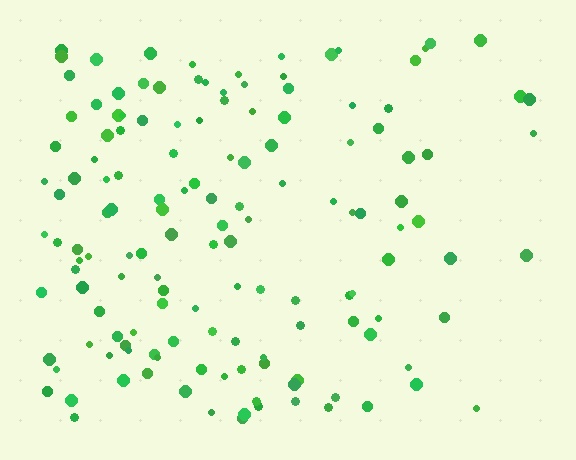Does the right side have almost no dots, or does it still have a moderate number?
Still a moderate number, just noticeably fewer than the left.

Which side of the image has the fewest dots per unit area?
The right.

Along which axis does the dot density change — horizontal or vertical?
Horizontal.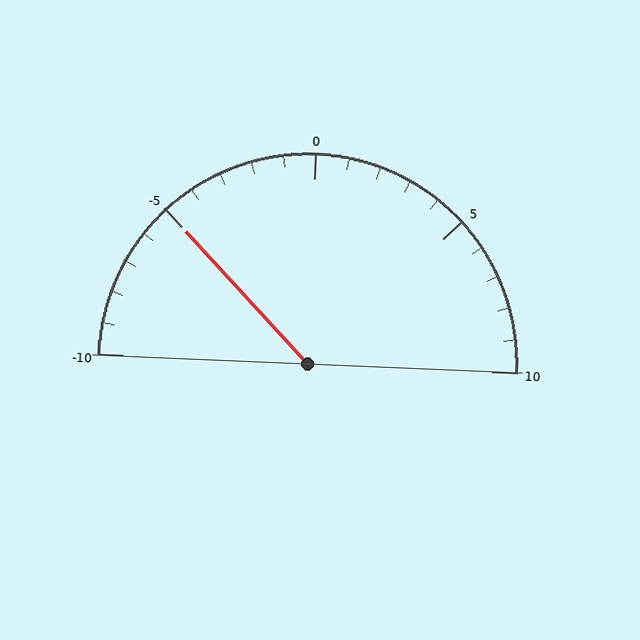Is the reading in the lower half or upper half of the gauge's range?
The reading is in the lower half of the range (-10 to 10).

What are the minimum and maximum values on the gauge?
The gauge ranges from -10 to 10.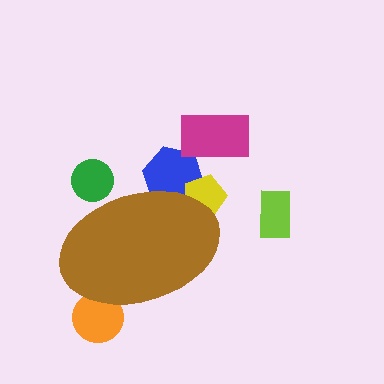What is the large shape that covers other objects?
A brown ellipse.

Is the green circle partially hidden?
Yes, the green circle is partially hidden behind the brown ellipse.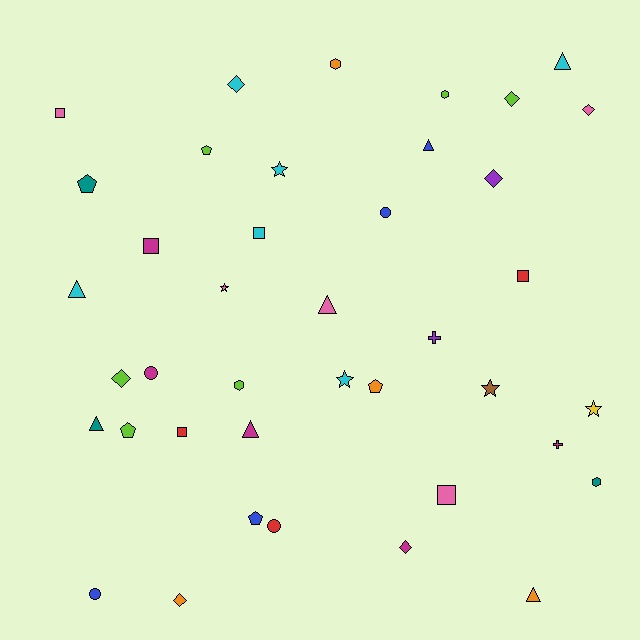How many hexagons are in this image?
There are 4 hexagons.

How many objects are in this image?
There are 40 objects.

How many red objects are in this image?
There are 3 red objects.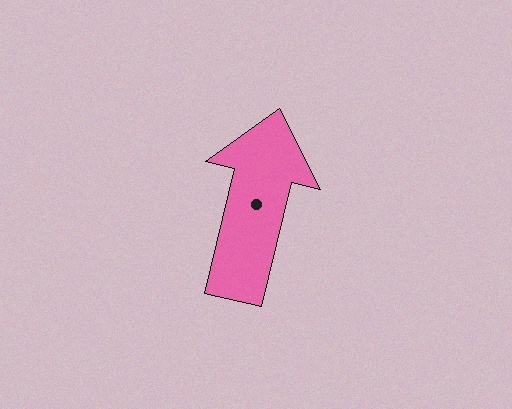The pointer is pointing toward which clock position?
Roughly 12 o'clock.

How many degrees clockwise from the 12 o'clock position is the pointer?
Approximately 14 degrees.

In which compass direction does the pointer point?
North.